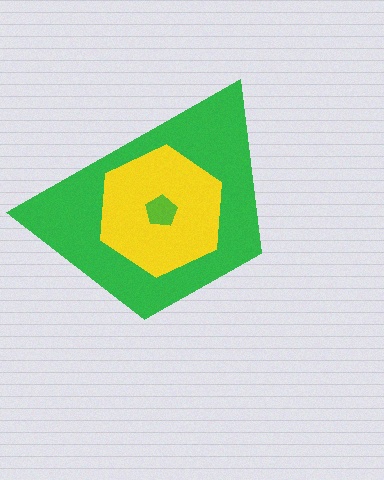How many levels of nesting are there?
3.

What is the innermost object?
The lime pentagon.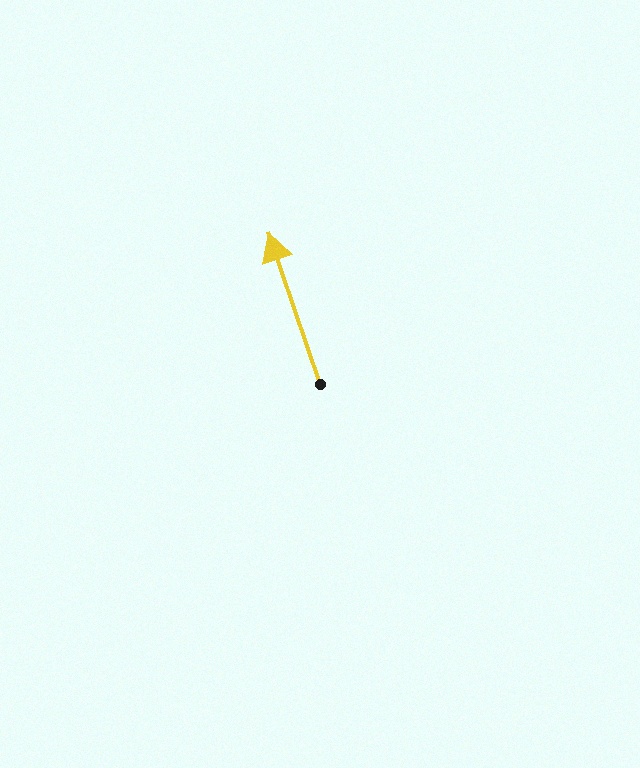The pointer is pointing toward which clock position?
Roughly 11 o'clock.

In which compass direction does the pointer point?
North.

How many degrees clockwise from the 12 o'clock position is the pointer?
Approximately 341 degrees.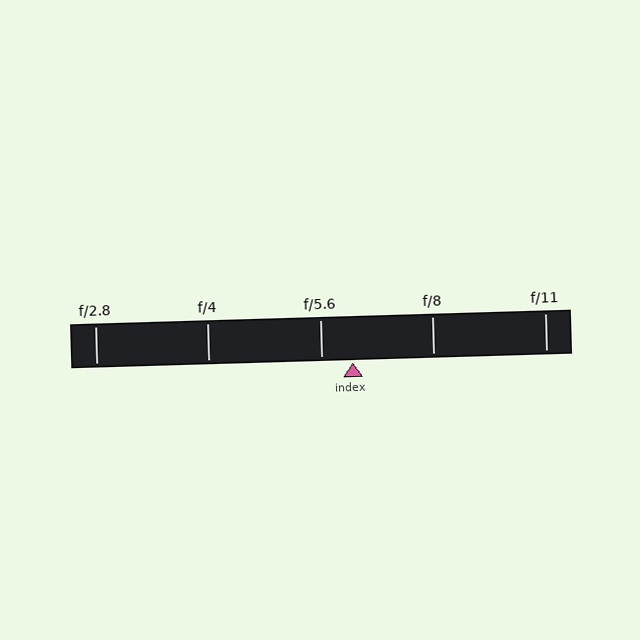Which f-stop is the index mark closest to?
The index mark is closest to f/5.6.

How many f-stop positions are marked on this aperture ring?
There are 5 f-stop positions marked.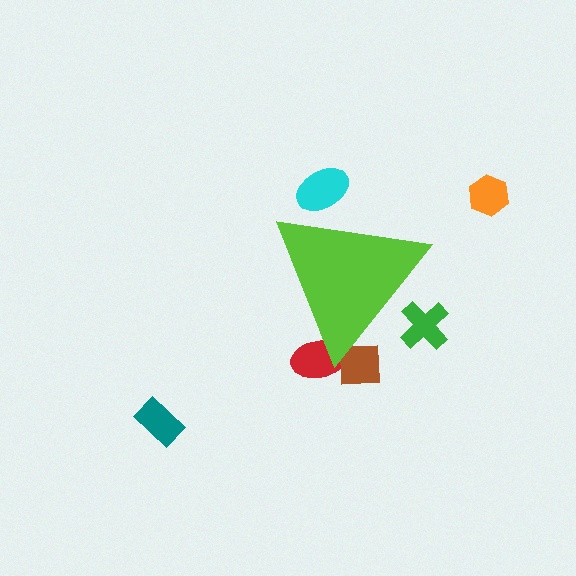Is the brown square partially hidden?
Yes, the brown square is partially hidden behind the lime triangle.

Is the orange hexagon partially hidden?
No, the orange hexagon is fully visible.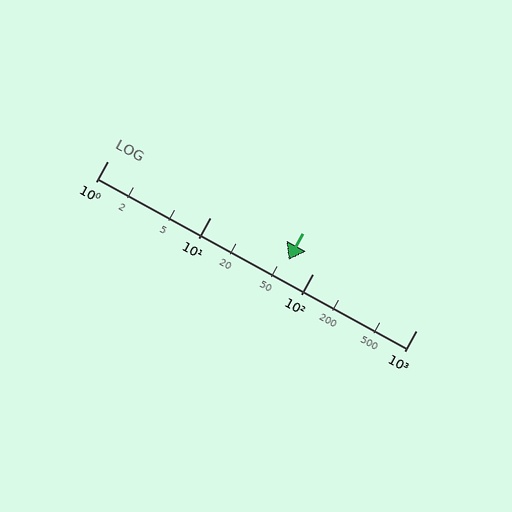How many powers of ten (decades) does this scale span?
The scale spans 3 decades, from 1 to 1000.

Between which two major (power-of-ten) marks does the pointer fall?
The pointer is between 10 and 100.